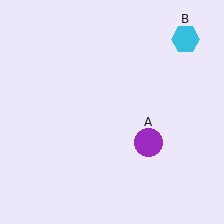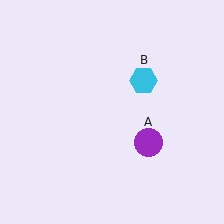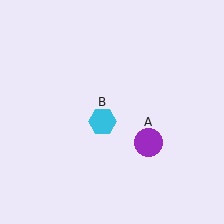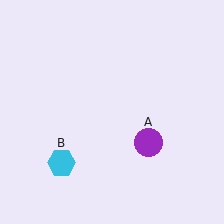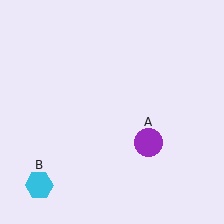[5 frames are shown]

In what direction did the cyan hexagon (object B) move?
The cyan hexagon (object B) moved down and to the left.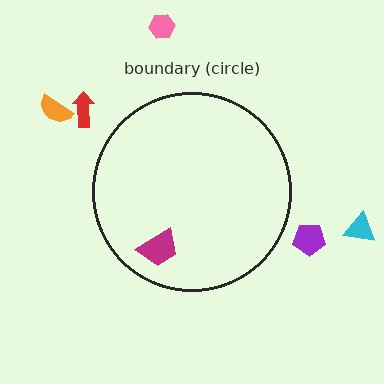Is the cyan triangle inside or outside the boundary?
Outside.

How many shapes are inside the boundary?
1 inside, 5 outside.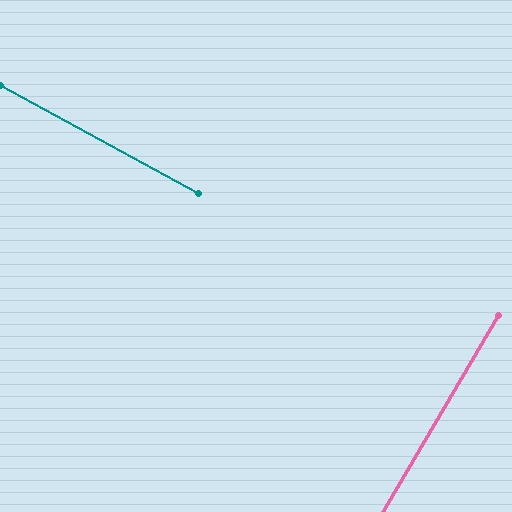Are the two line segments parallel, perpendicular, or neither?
Perpendicular — they meet at approximately 88°.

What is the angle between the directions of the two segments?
Approximately 88 degrees.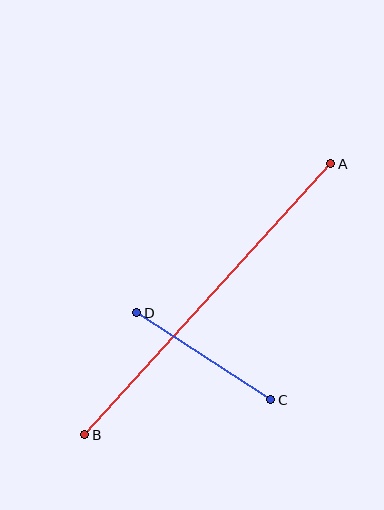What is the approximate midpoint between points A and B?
The midpoint is at approximately (208, 299) pixels.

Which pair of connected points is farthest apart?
Points A and B are farthest apart.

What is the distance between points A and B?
The distance is approximately 366 pixels.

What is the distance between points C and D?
The distance is approximately 159 pixels.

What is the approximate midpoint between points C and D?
The midpoint is at approximately (204, 356) pixels.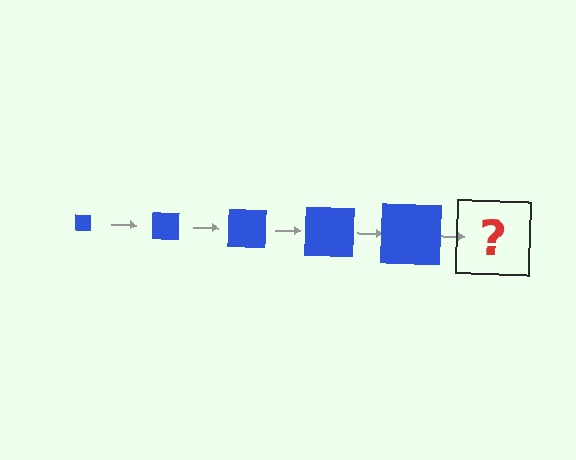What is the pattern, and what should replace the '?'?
The pattern is that the square gets progressively larger each step. The '?' should be a blue square, larger than the previous one.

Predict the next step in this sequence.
The next step is a blue square, larger than the previous one.